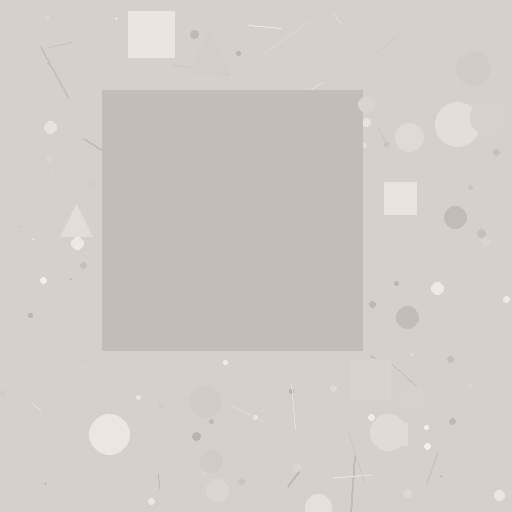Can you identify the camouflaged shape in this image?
The camouflaged shape is a square.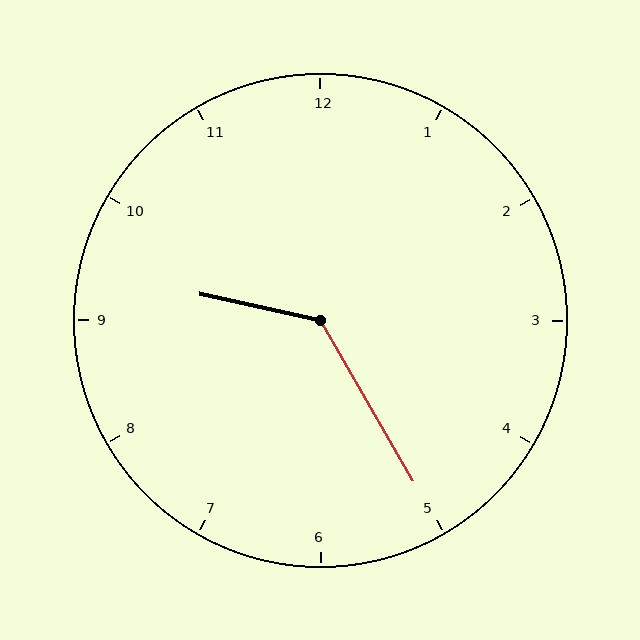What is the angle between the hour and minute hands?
Approximately 132 degrees.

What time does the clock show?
9:25.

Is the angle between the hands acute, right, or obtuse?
It is obtuse.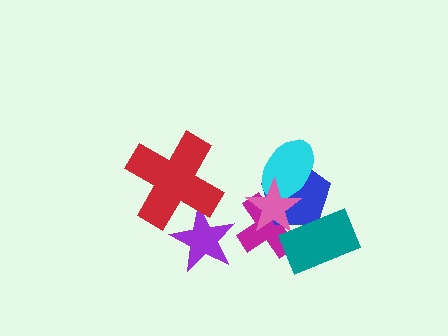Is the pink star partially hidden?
Yes, it is partially covered by another shape.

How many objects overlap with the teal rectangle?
3 objects overlap with the teal rectangle.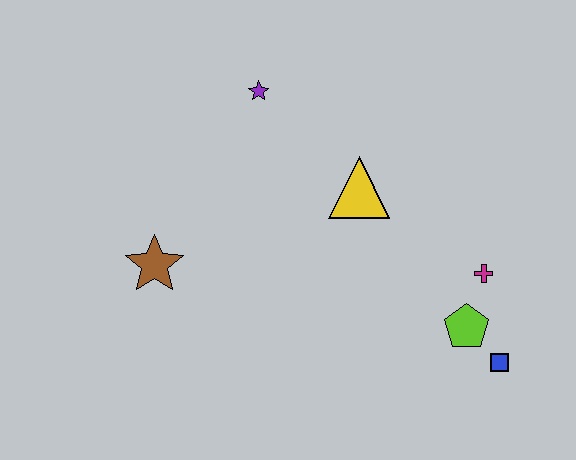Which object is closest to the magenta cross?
The lime pentagon is closest to the magenta cross.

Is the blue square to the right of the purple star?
Yes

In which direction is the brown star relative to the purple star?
The brown star is below the purple star.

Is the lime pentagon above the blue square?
Yes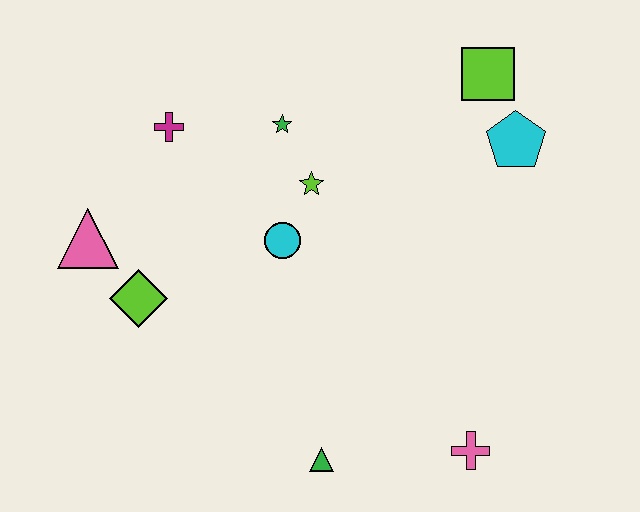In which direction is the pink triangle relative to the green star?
The pink triangle is to the left of the green star.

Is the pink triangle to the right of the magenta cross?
No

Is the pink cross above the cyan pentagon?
No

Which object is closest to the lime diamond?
The pink triangle is closest to the lime diamond.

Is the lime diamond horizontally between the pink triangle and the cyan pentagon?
Yes